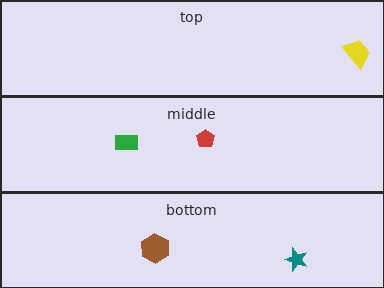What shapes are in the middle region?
The red pentagon, the green rectangle.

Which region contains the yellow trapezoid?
The top region.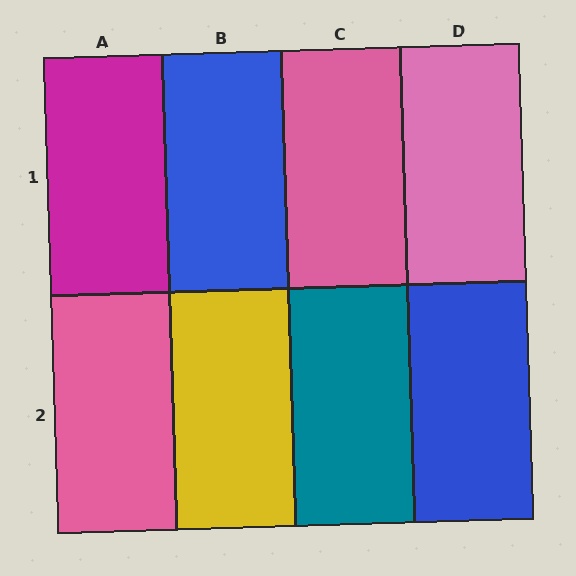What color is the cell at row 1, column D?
Pink.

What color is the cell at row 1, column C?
Pink.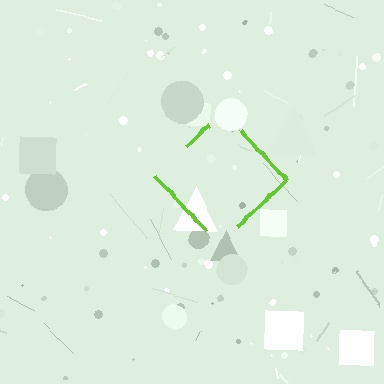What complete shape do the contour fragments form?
The contour fragments form a diamond.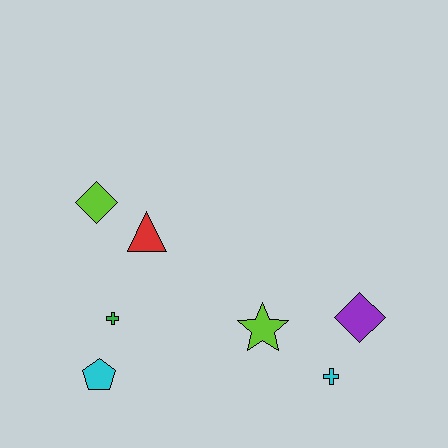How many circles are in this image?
There are no circles.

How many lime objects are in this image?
There are 2 lime objects.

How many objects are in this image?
There are 7 objects.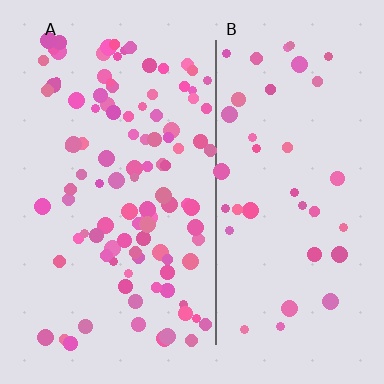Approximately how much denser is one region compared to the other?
Approximately 2.6× — region A over region B.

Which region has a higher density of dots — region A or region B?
A (the left).